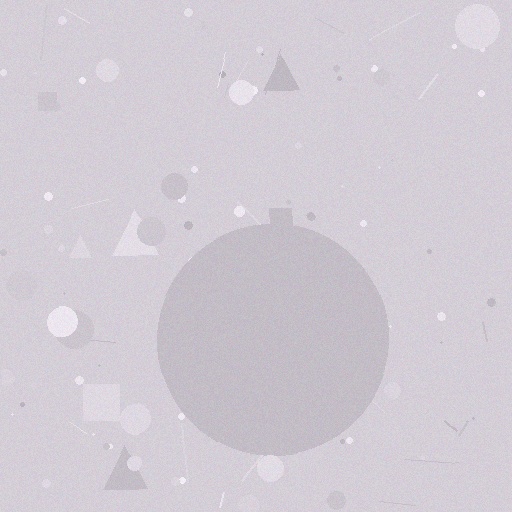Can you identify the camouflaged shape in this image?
The camouflaged shape is a circle.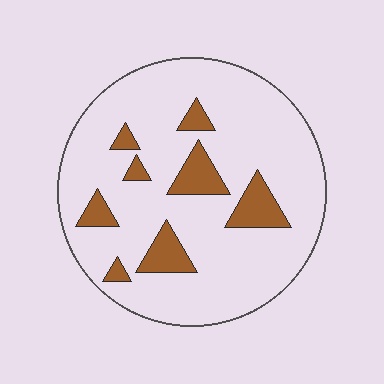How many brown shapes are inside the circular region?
8.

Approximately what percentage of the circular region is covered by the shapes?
Approximately 15%.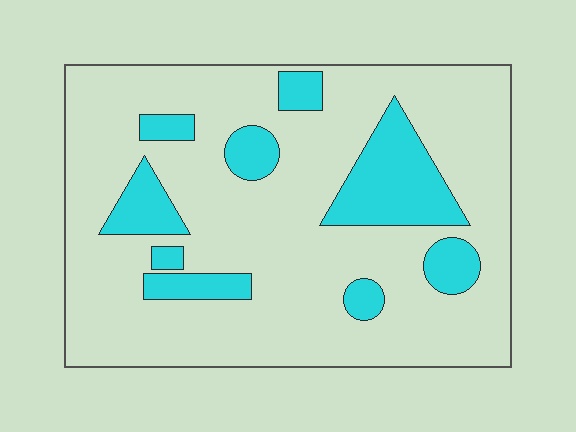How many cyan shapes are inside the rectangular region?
9.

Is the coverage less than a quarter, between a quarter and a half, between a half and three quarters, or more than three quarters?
Less than a quarter.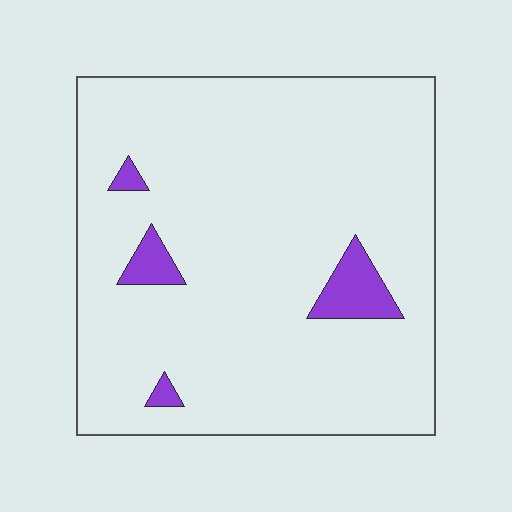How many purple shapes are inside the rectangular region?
4.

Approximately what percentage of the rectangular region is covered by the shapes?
Approximately 5%.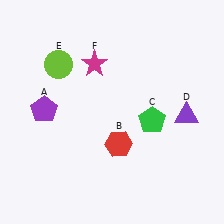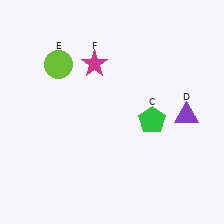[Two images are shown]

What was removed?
The purple pentagon (A), the red hexagon (B) were removed in Image 2.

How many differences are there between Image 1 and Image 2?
There are 2 differences between the two images.